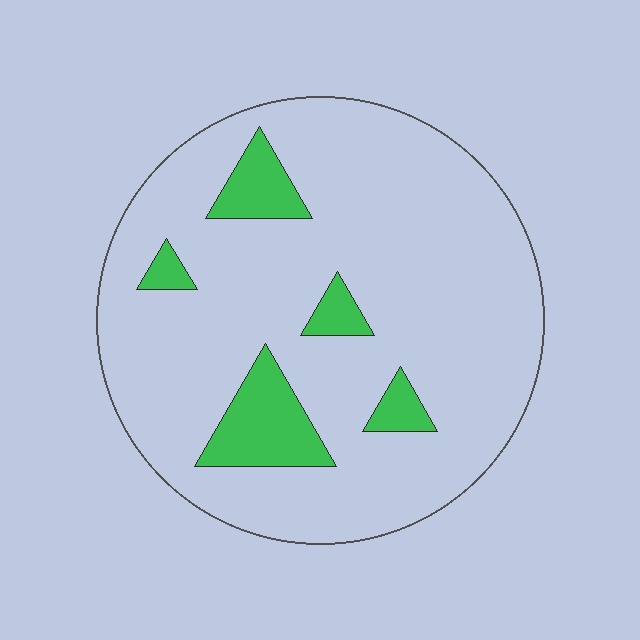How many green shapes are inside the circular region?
5.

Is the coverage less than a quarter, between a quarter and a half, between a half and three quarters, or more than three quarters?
Less than a quarter.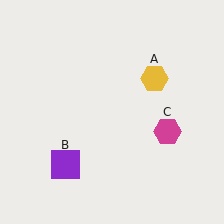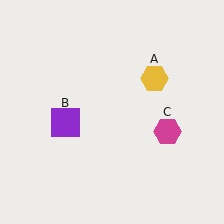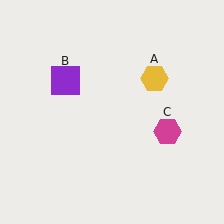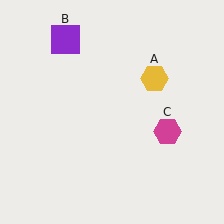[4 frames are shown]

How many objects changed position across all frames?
1 object changed position: purple square (object B).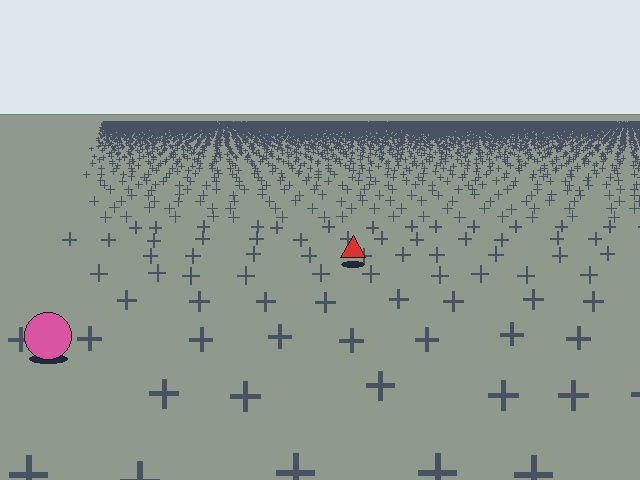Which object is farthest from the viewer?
The red triangle is farthest from the viewer. It appears smaller and the ground texture around it is denser.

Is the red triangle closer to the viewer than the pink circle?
No. The pink circle is closer — you can tell from the texture gradient: the ground texture is coarser near it.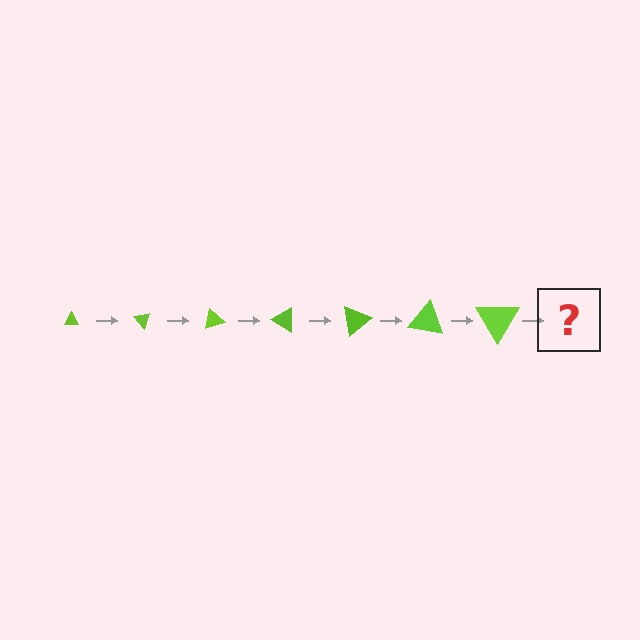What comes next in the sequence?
The next element should be a triangle, larger than the previous one and rotated 350 degrees from the start.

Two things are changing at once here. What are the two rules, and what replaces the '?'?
The two rules are that the triangle grows larger each step and it rotates 50 degrees each step. The '?' should be a triangle, larger than the previous one and rotated 350 degrees from the start.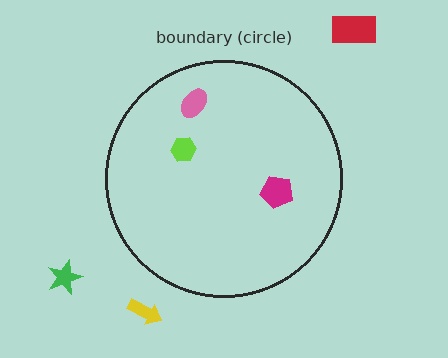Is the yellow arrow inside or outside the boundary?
Outside.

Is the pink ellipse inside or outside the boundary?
Inside.